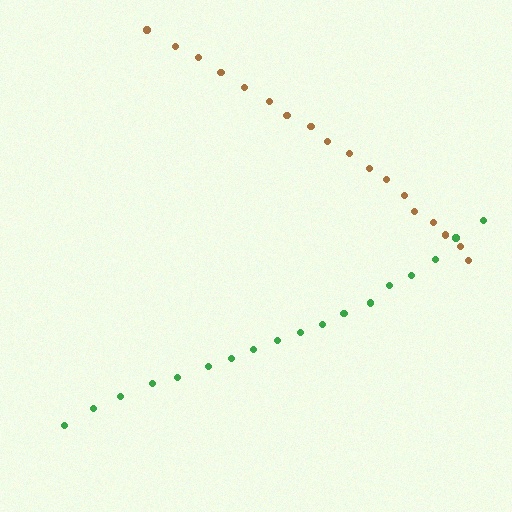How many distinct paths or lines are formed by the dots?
There are 2 distinct paths.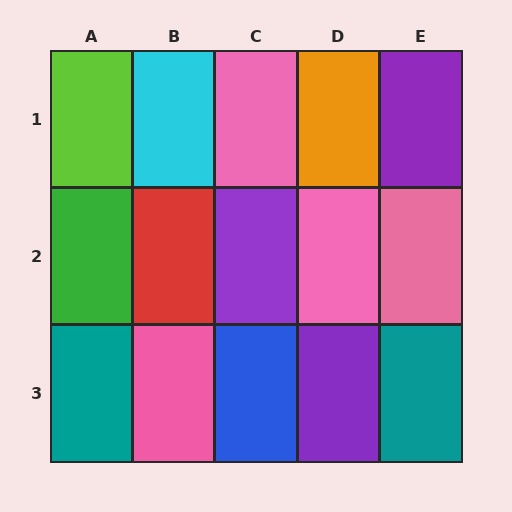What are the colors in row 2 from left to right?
Green, red, purple, pink, pink.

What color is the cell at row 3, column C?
Blue.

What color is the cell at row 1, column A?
Lime.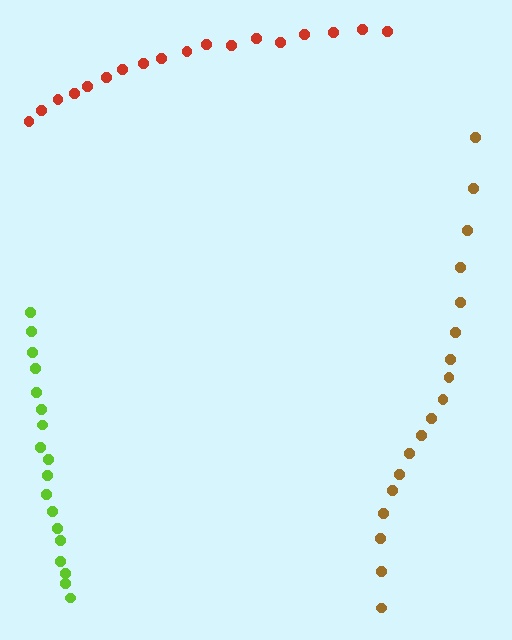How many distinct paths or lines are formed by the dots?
There are 3 distinct paths.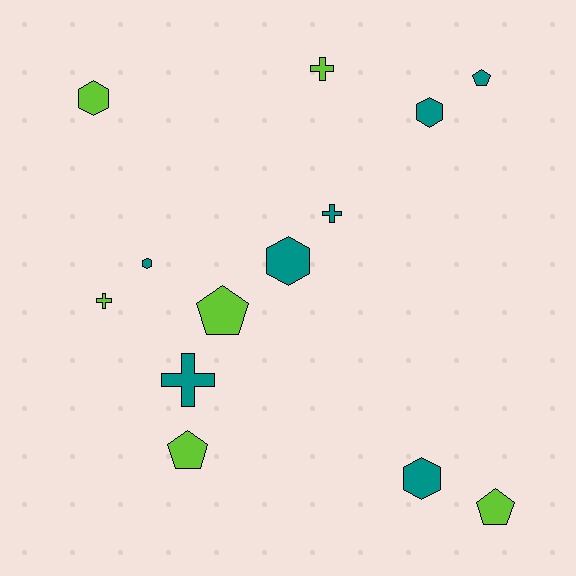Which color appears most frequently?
Teal, with 7 objects.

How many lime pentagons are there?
There are 3 lime pentagons.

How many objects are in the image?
There are 13 objects.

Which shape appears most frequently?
Hexagon, with 5 objects.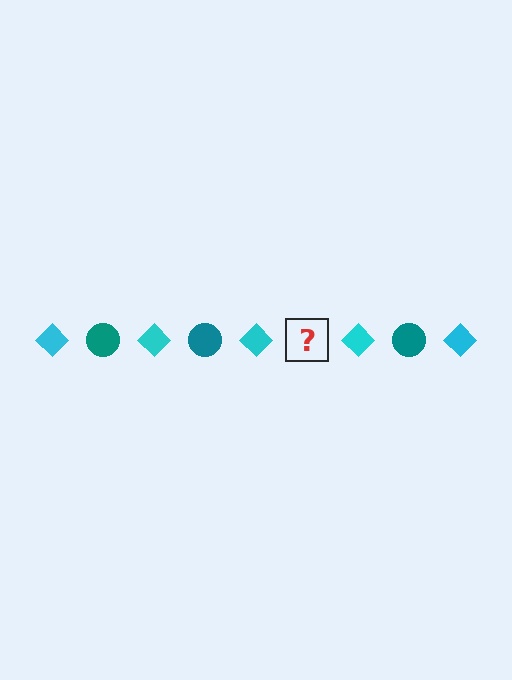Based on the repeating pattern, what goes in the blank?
The blank should be a teal circle.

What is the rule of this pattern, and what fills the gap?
The rule is that the pattern alternates between cyan diamond and teal circle. The gap should be filled with a teal circle.